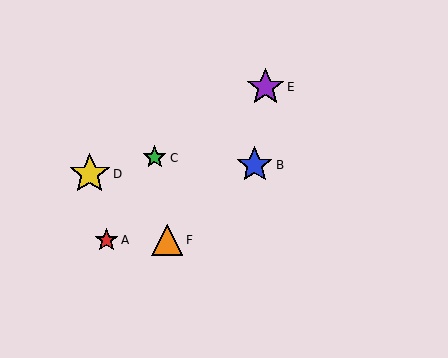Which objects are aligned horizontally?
Objects A, F are aligned horizontally.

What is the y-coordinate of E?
Object E is at y≈87.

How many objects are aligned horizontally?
2 objects (A, F) are aligned horizontally.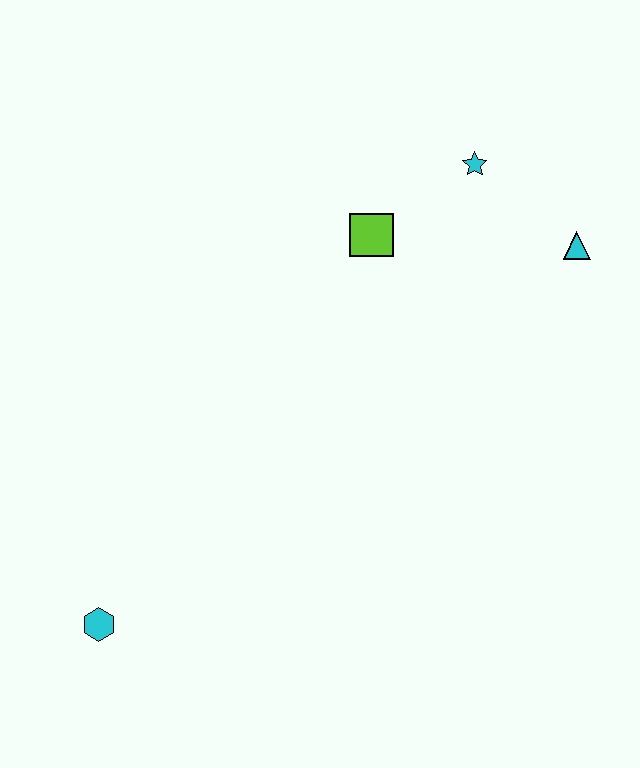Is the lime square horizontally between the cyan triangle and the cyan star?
No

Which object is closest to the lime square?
The cyan star is closest to the lime square.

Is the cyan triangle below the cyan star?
Yes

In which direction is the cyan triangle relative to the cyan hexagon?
The cyan triangle is to the right of the cyan hexagon.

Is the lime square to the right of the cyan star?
No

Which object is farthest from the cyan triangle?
The cyan hexagon is farthest from the cyan triangle.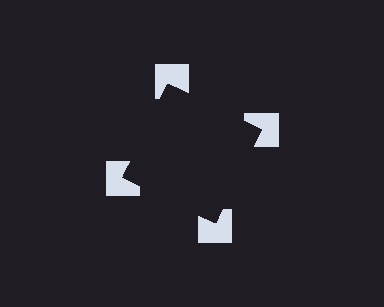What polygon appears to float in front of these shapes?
An illusory square — its edges are inferred from the aligned wedge cuts in the notched squares, not physically drawn.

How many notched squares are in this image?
There are 4 — one at each vertex of the illusory square.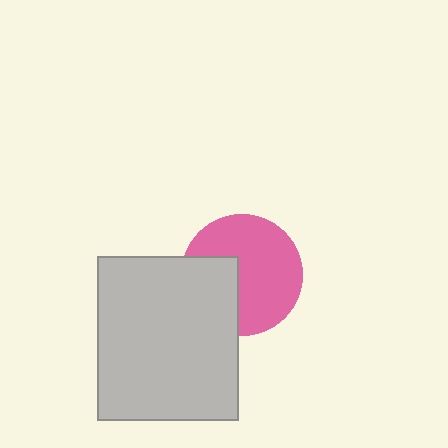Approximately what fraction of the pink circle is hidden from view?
Roughly 33% of the pink circle is hidden behind the light gray rectangle.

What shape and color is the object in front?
The object in front is a light gray rectangle.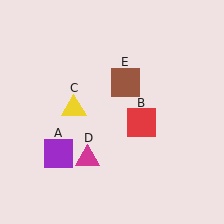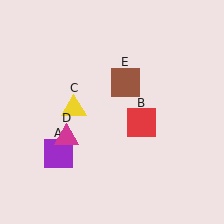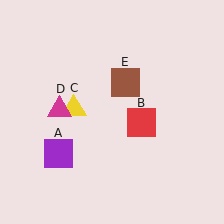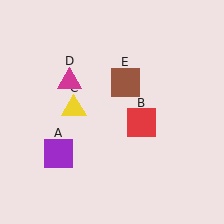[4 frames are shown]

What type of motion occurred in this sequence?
The magenta triangle (object D) rotated clockwise around the center of the scene.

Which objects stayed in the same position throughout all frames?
Purple square (object A) and red square (object B) and yellow triangle (object C) and brown square (object E) remained stationary.